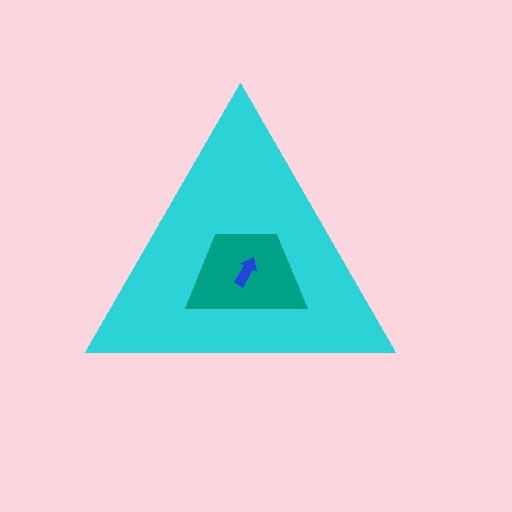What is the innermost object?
The blue arrow.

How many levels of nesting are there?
3.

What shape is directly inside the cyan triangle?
The teal trapezoid.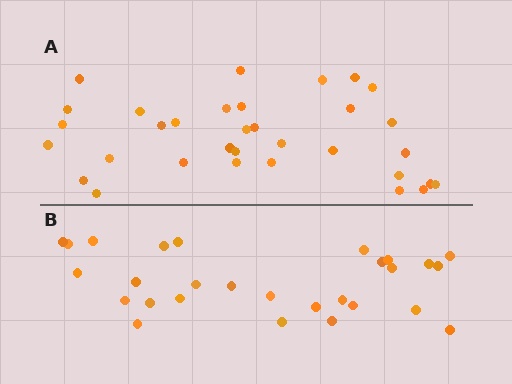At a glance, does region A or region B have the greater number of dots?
Region A (the top region) has more dots.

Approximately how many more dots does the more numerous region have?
Region A has about 5 more dots than region B.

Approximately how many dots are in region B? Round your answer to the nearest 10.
About 30 dots. (The exact count is 28, which rounds to 30.)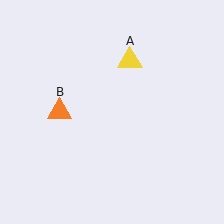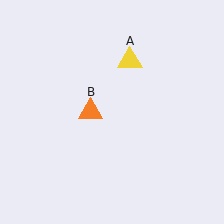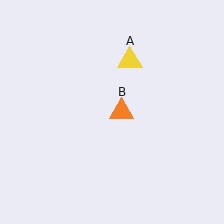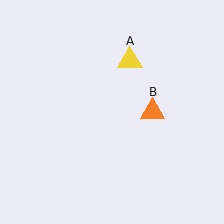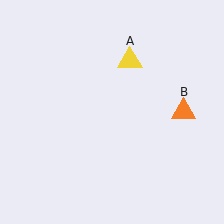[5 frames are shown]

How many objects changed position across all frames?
1 object changed position: orange triangle (object B).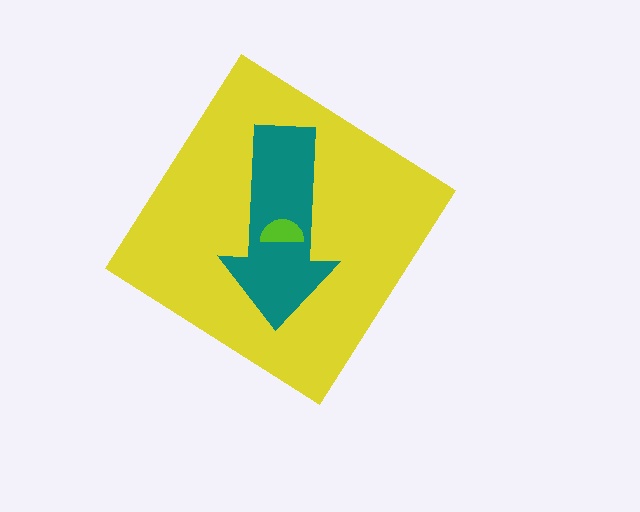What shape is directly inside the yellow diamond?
The teal arrow.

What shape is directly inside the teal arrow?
The lime semicircle.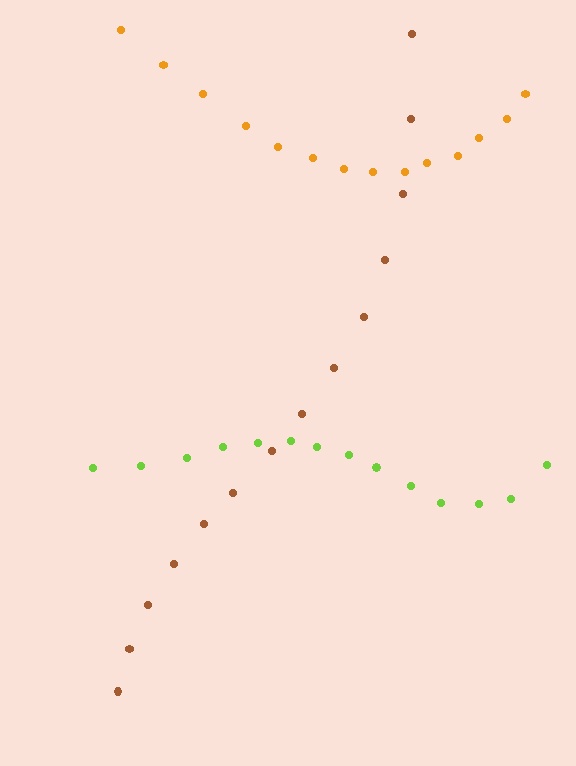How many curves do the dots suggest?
There are 3 distinct paths.